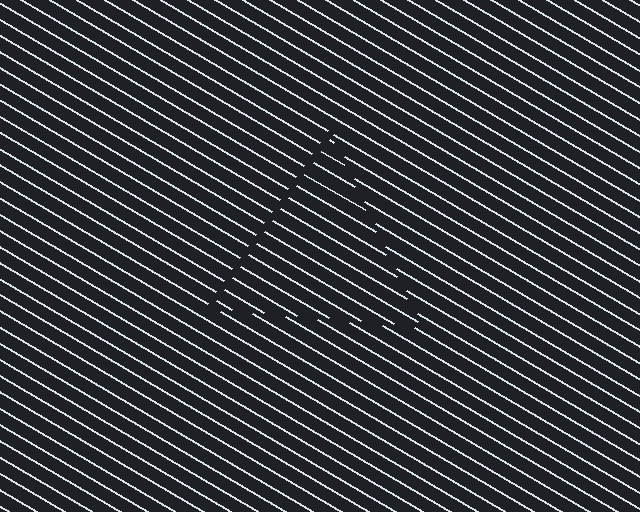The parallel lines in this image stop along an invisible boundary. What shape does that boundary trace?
An illusory triangle. The interior of the shape contains the same grating, shifted by half a period — the contour is defined by the phase discontinuity where line-ends from the inner and outer gratings abut.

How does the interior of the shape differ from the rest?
The interior of the shape contains the same grating, shifted by half a period — the contour is defined by the phase discontinuity where line-ends from the inner and outer gratings abut.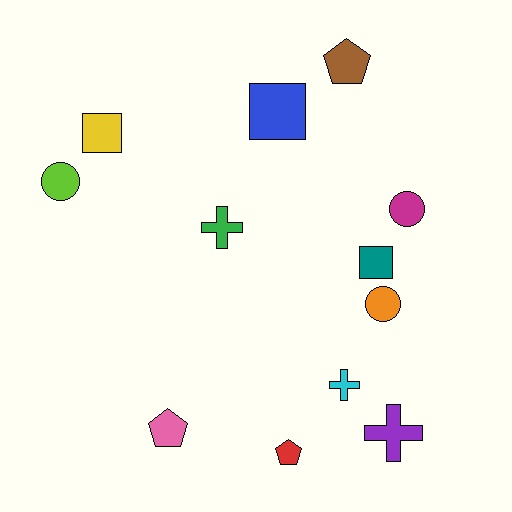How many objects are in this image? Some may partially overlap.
There are 12 objects.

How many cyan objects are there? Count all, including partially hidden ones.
There is 1 cyan object.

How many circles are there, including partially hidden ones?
There are 3 circles.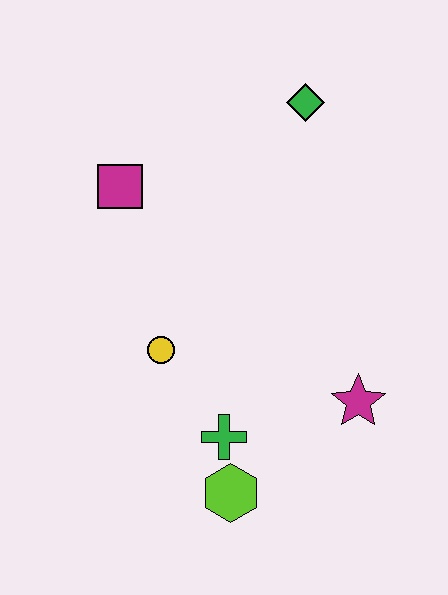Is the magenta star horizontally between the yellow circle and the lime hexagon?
No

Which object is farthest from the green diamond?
The lime hexagon is farthest from the green diamond.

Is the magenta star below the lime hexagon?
No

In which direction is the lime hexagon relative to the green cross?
The lime hexagon is below the green cross.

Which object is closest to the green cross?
The lime hexagon is closest to the green cross.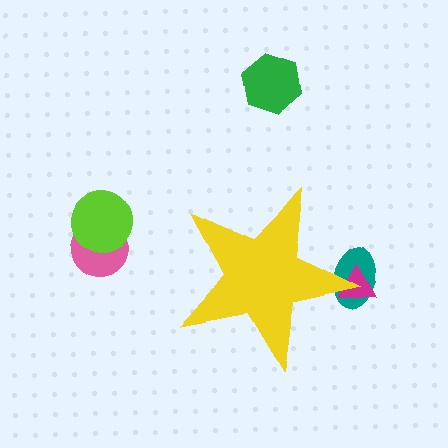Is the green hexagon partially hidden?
No, the green hexagon is fully visible.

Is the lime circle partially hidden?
No, the lime circle is fully visible.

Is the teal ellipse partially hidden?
Yes, the teal ellipse is partially hidden behind the yellow star.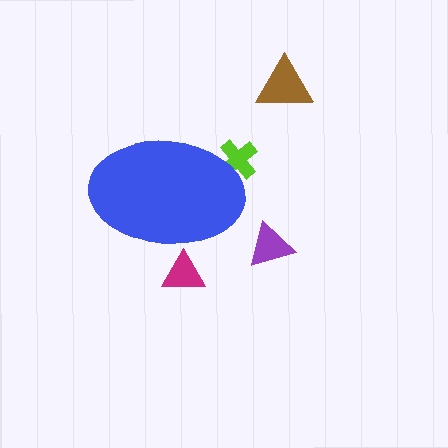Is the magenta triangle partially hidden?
Yes, the magenta triangle is partially hidden behind the blue ellipse.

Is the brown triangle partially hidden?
No, the brown triangle is fully visible.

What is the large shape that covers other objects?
A blue ellipse.